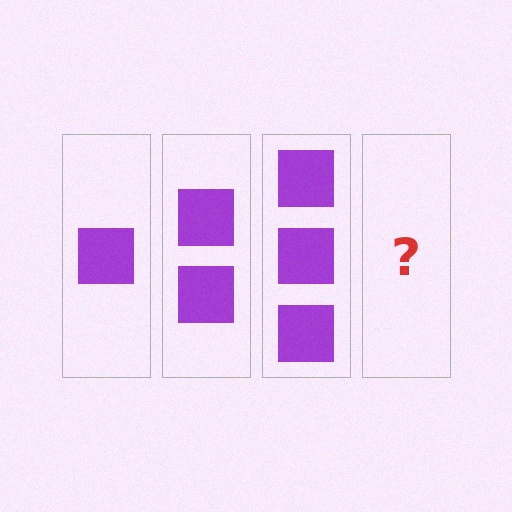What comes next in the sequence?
The next element should be 4 squares.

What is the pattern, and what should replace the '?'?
The pattern is that each step adds one more square. The '?' should be 4 squares.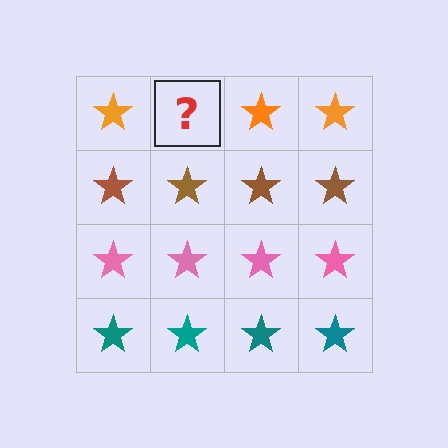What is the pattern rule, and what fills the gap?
The rule is that each row has a consistent color. The gap should be filled with an orange star.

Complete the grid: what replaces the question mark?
The question mark should be replaced with an orange star.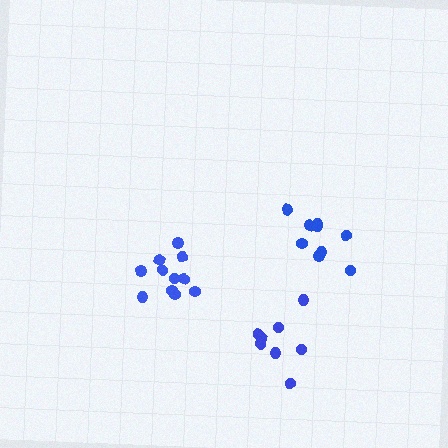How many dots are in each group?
Group 1: 8 dots, Group 2: 9 dots, Group 3: 11 dots (28 total).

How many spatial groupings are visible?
There are 3 spatial groupings.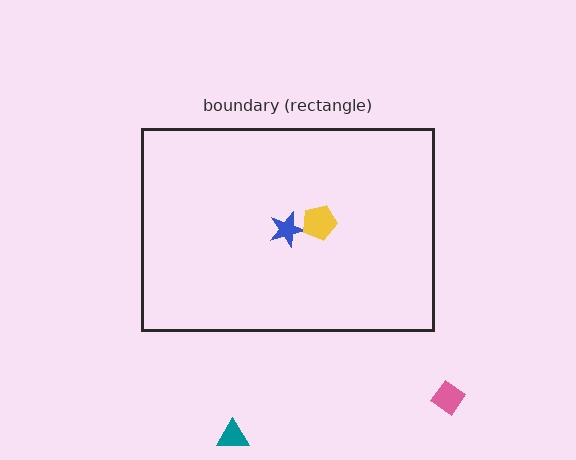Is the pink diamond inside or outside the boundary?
Outside.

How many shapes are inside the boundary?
2 inside, 2 outside.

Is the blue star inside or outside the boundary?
Inside.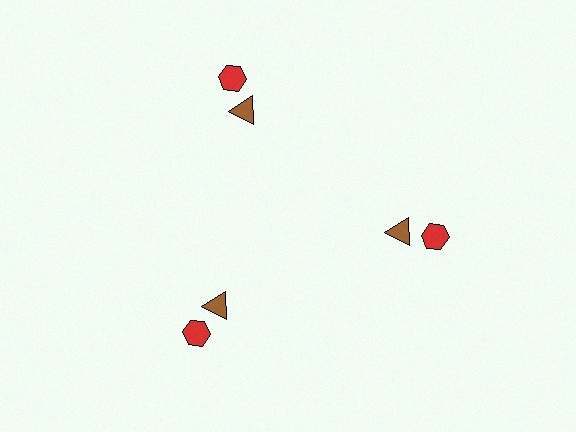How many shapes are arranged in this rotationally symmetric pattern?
There are 6 shapes, arranged in 3 groups of 2.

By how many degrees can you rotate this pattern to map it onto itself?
The pattern maps onto itself every 120 degrees of rotation.